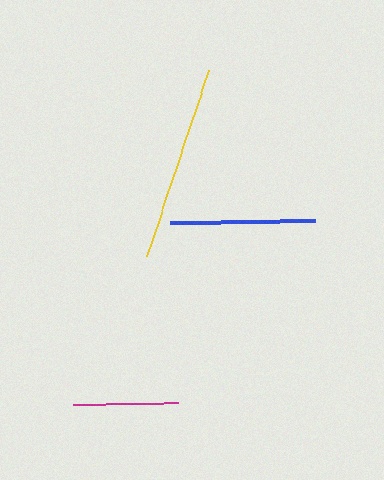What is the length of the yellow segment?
The yellow segment is approximately 196 pixels long.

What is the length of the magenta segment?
The magenta segment is approximately 104 pixels long.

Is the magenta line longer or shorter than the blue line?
The blue line is longer than the magenta line.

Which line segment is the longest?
The yellow line is the longest at approximately 196 pixels.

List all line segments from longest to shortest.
From longest to shortest: yellow, blue, magenta.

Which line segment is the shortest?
The magenta line is the shortest at approximately 104 pixels.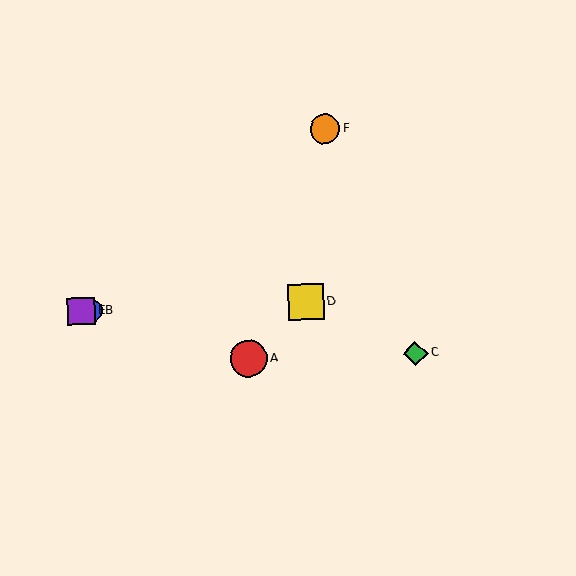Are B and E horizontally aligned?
Yes, both are at y≈311.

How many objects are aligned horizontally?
3 objects (B, D, E) are aligned horizontally.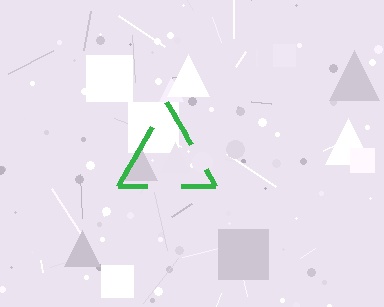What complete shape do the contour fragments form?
The contour fragments form a triangle.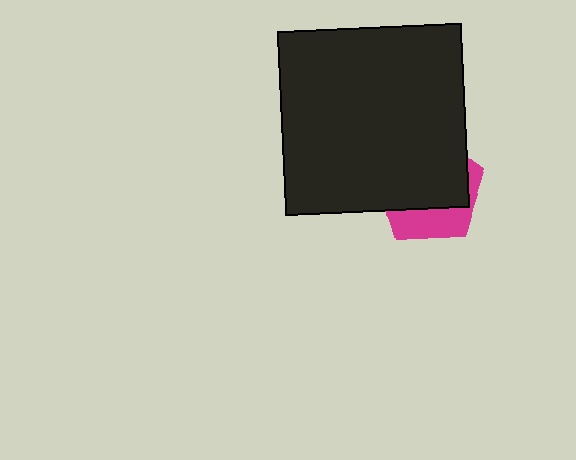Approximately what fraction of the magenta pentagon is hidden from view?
Roughly 67% of the magenta pentagon is hidden behind the black square.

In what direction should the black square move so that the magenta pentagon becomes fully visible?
The black square should move up. That is the shortest direction to clear the overlap and leave the magenta pentagon fully visible.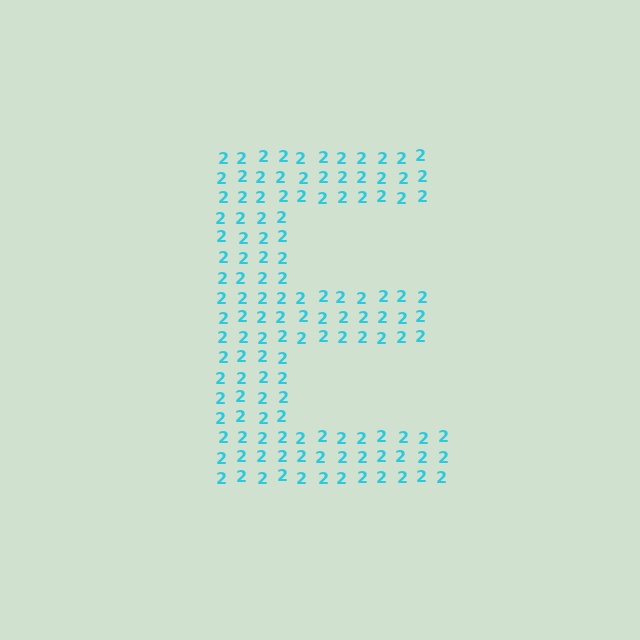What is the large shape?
The large shape is the letter E.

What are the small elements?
The small elements are digit 2's.